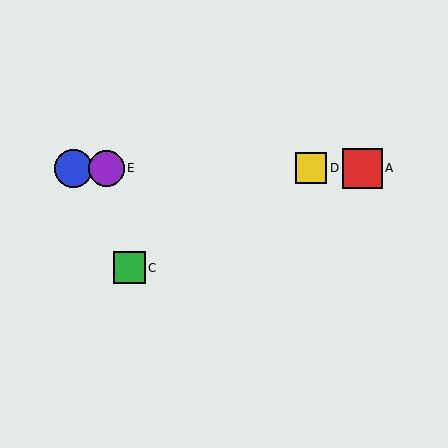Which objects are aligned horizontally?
Objects A, B, D, E are aligned horizontally.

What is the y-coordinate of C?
Object C is at y≈268.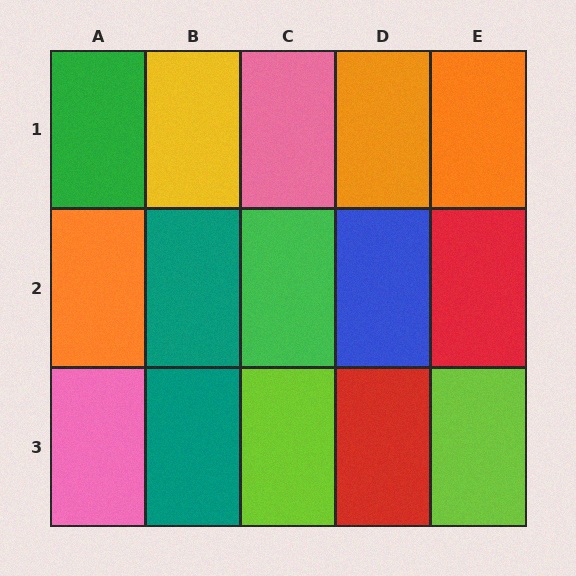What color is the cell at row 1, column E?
Orange.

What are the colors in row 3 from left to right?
Pink, teal, lime, red, lime.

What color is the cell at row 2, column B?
Teal.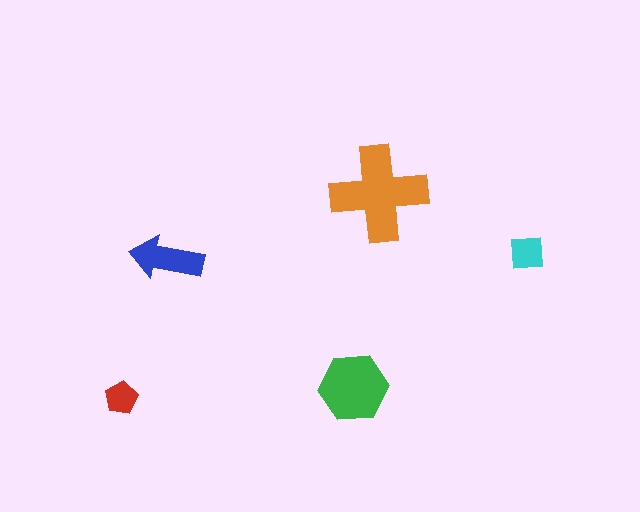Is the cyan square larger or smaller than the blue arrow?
Smaller.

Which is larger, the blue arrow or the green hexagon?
The green hexagon.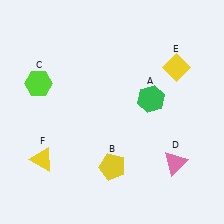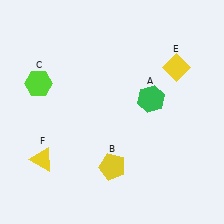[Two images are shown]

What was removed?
The pink triangle (D) was removed in Image 2.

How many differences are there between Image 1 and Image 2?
There is 1 difference between the two images.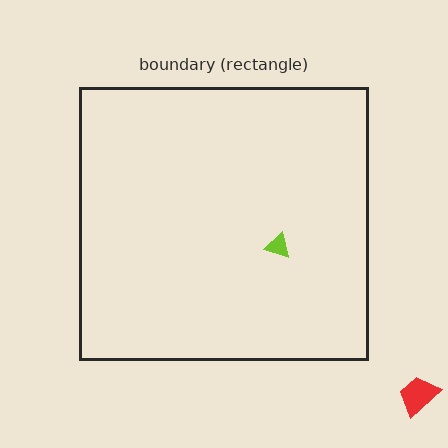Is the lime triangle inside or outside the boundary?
Inside.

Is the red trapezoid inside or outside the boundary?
Outside.